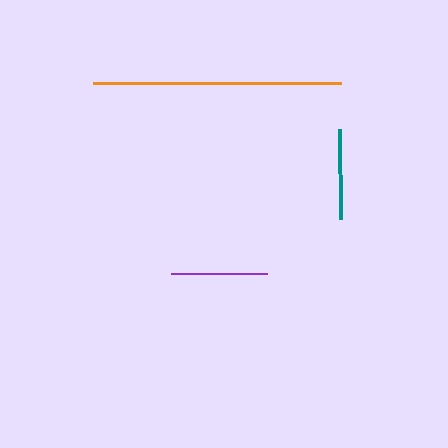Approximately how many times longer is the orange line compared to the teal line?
The orange line is approximately 2.8 times the length of the teal line.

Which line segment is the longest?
The orange line is the longest at approximately 248 pixels.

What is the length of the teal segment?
The teal segment is approximately 90 pixels long.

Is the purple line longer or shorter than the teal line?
The purple line is longer than the teal line.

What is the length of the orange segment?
The orange segment is approximately 248 pixels long.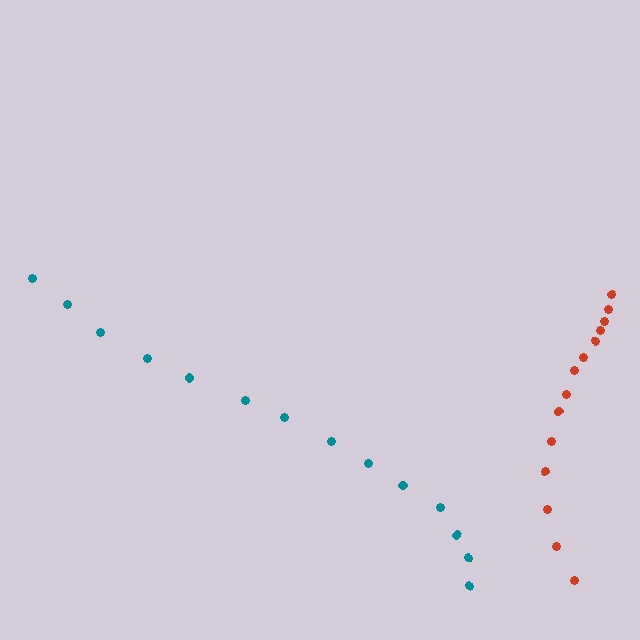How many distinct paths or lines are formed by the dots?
There are 2 distinct paths.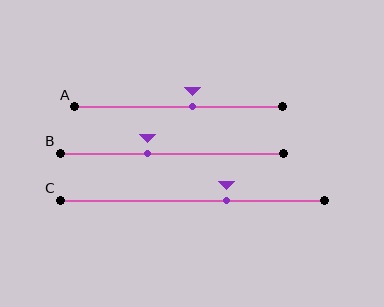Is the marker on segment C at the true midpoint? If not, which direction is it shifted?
No, the marker on segment C is shifted to the right by about 13% of the segment length.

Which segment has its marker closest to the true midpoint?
Segment A has its marker closest to the true midpoint.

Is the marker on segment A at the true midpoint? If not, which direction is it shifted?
No, the marker on segment A is shifted to the right by about 6% of the segment length.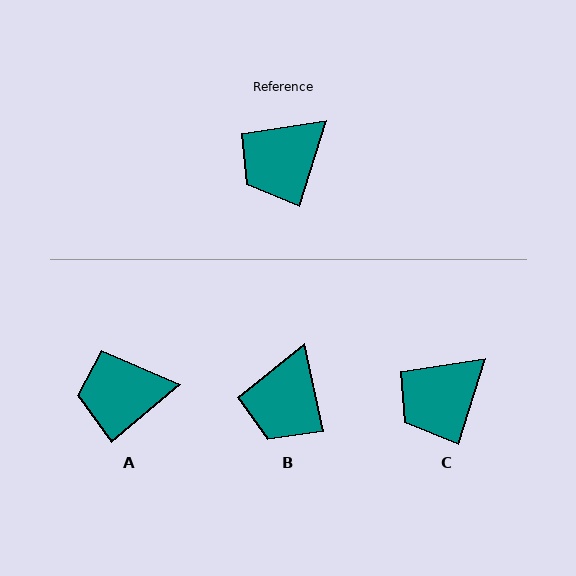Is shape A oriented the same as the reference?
No, it is off by about 33 degrees.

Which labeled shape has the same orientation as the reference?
C.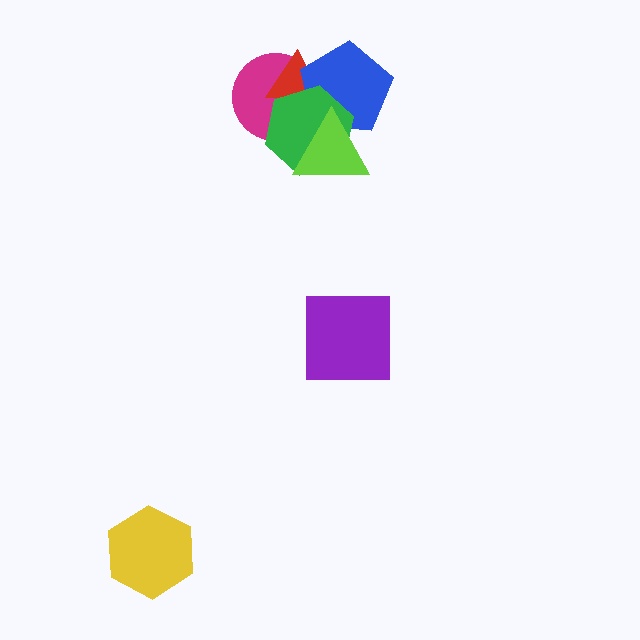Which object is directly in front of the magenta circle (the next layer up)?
The red triangle is directly in front of the magenta circle.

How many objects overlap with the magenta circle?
4 objects overlap with the magenta circle.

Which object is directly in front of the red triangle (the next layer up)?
The blue pentagon is directly in front of the red triangle.